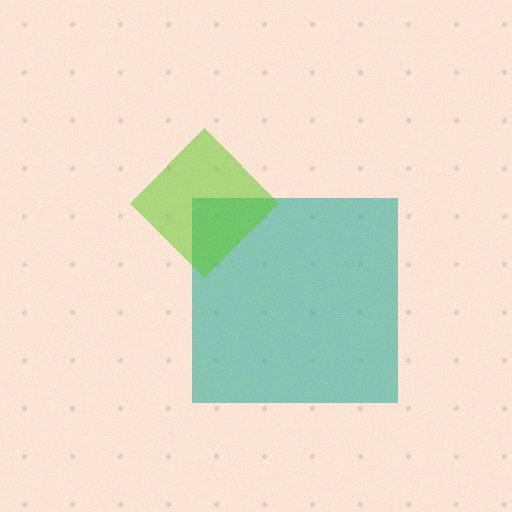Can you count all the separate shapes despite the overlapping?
Yes, there are 2 separate shapes.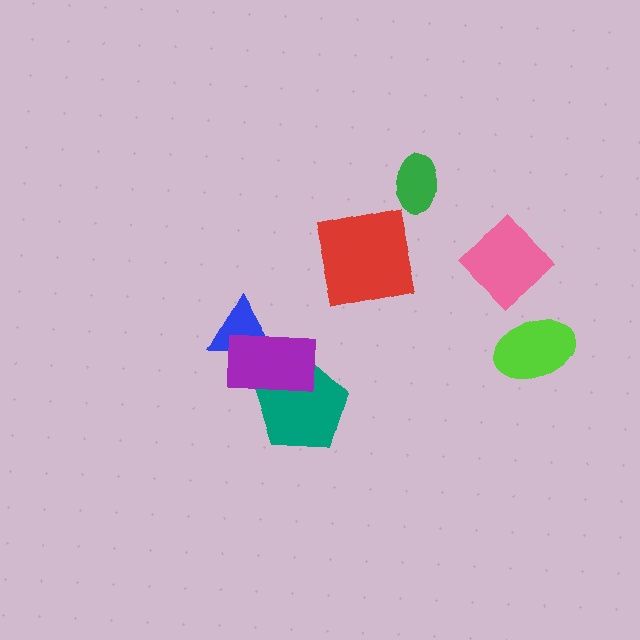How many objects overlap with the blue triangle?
1 object overlaps with the blue triangle.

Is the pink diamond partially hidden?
No, no other shape covers it.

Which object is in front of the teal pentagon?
The purple rectangle is in front of the teal pentagon.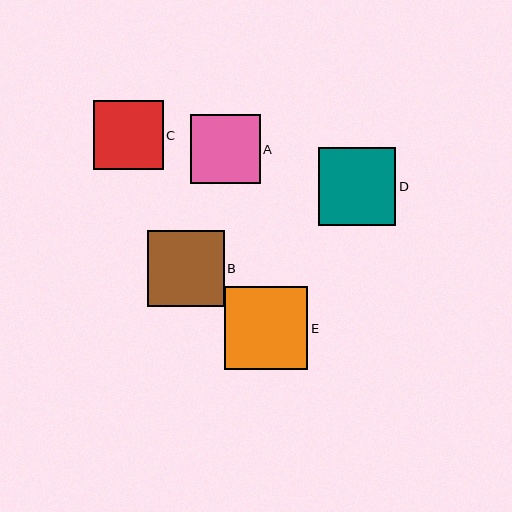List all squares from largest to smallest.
From largest to smallest: E, D, B, A, C.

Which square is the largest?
Square E is the largest with a size of approximately 83 pixels.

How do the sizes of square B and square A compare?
Square B and square A are approximately the same size.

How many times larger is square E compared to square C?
Square E is approximately 1.2 times the size of square C.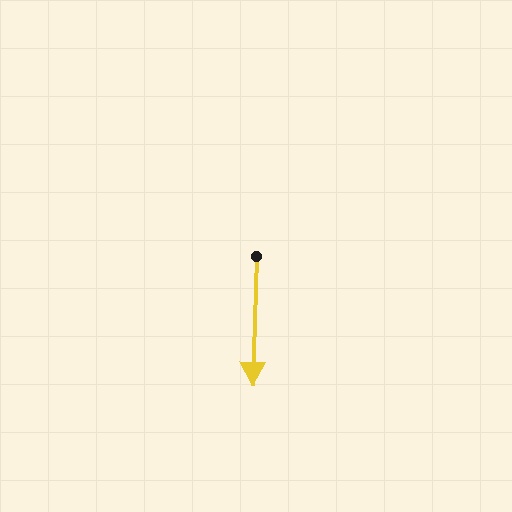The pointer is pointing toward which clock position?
Roughly 6 o'clock.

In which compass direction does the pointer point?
South.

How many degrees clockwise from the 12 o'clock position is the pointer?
Approximately 182 degrees.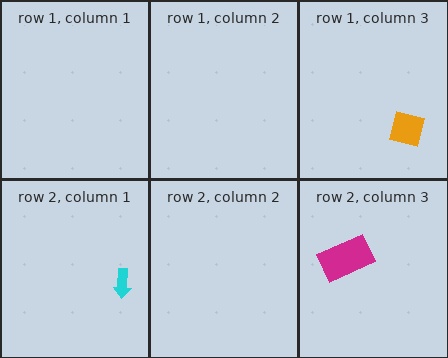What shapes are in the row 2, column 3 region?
The magenta rectangle.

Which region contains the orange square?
The row 1, column 3 region.